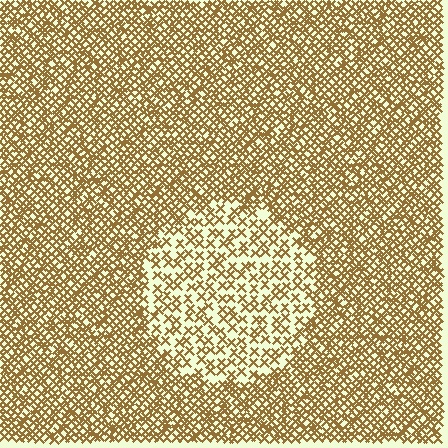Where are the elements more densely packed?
The elements are more densely packed outside the circle boundary.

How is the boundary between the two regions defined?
The boundary is defined by a change in element density (approximately 2.1x ratio). All elements are the same color, size, and shape.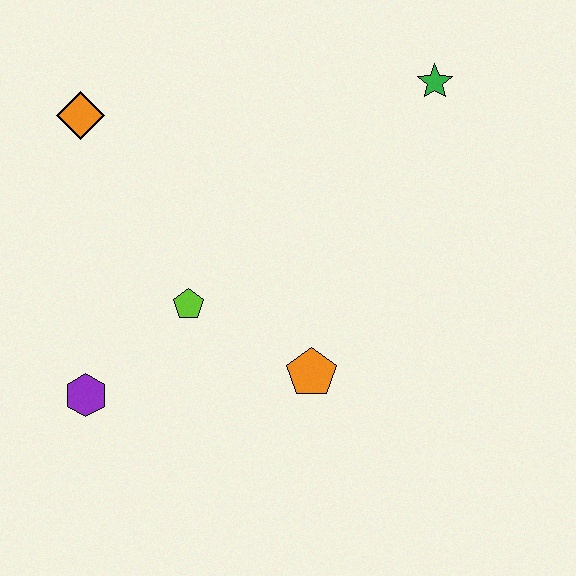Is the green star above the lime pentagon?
Yes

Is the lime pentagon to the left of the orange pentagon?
Yes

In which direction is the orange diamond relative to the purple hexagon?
The orange diamond is above the purple hexagon.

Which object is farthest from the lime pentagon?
The green star is farthest from the lime pentagon.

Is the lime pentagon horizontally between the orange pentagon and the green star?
No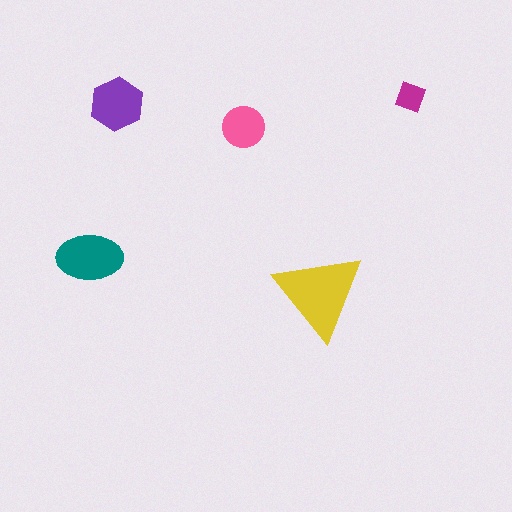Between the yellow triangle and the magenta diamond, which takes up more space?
The yellow triangle.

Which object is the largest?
The yellow triangle.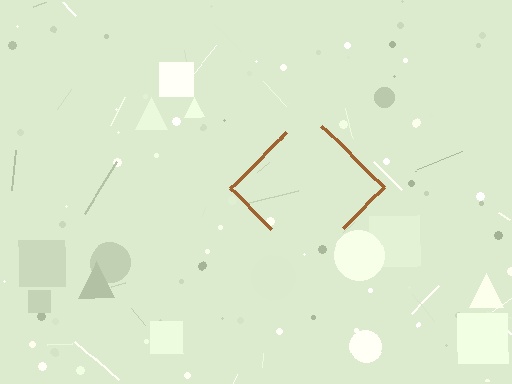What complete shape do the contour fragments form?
The contour fragments form a diamond.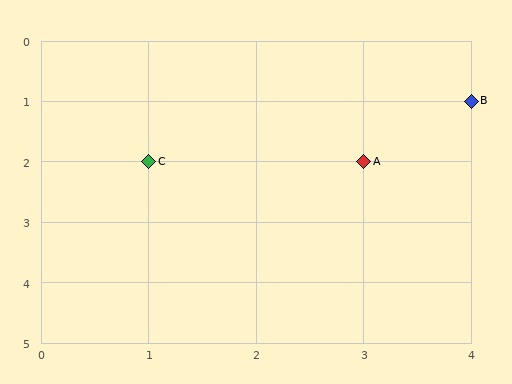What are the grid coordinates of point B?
Point B is at grid coordinates (4, 1).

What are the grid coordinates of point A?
Point A is at grid coordinates (3, 2).